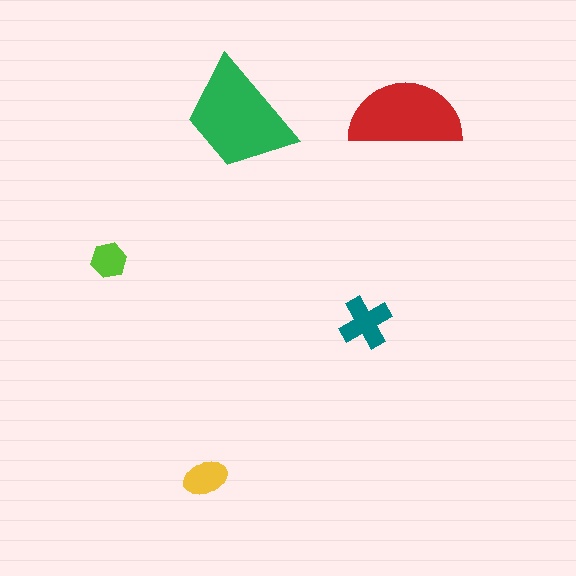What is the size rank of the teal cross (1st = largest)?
3rd.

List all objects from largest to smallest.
The green trapezoid, the red semicircle, the teal cross, the yellow ellipse, the lime hexagon.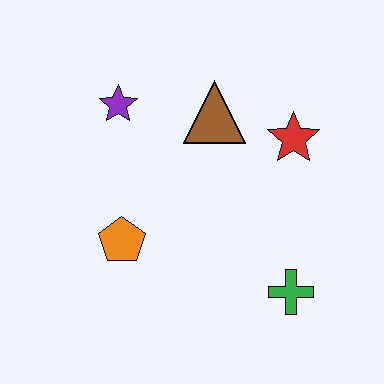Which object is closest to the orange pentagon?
The purple star is closest to the orange pentagon.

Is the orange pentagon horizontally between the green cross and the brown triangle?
No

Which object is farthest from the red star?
The orange pentagon is farthest from the red star.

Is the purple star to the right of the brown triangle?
No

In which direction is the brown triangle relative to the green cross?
The brown triangle is above the green cross.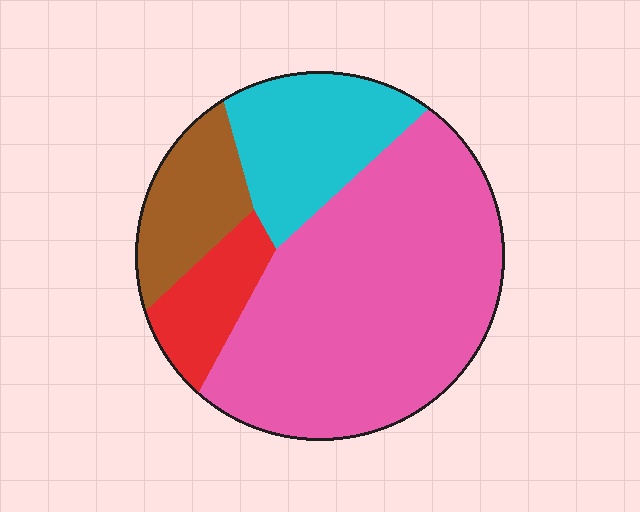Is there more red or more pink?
Pink.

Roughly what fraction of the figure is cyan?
Cyan takes up between a sixth and a third of the figure.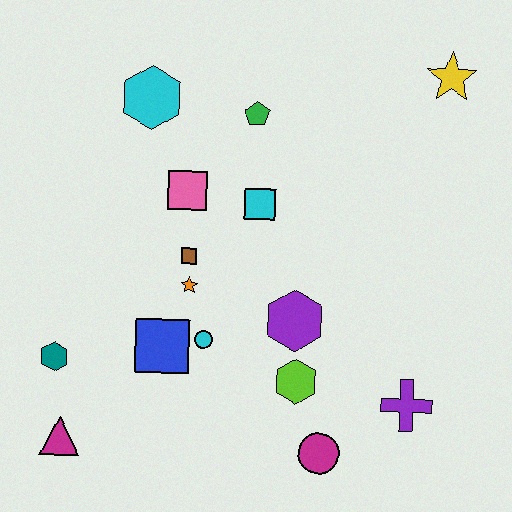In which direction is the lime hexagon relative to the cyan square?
The lime hexagon is below the cyan square.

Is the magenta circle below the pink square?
Yes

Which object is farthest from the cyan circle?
The yellow star is farthest from the cyan circle.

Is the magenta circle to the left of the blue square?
No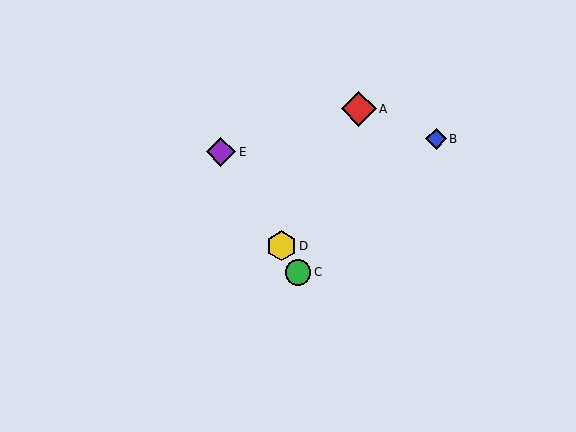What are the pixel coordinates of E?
Object E is at (221, 152).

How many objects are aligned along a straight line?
3 objects (C, D, E) are aligned along a straight line.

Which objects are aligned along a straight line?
Objects C, D, E are aligned along a straight line.